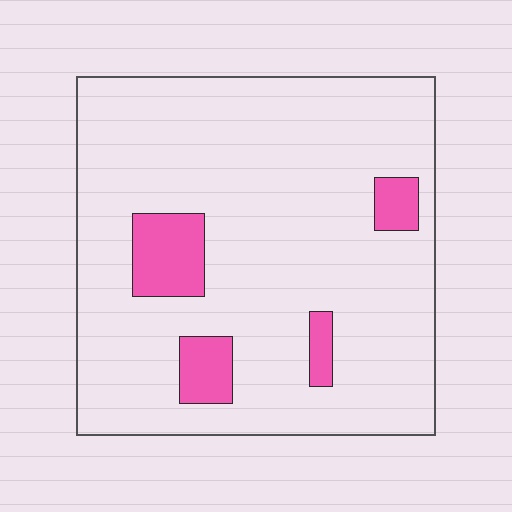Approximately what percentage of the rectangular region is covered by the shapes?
Approximately 10%.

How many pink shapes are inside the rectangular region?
4.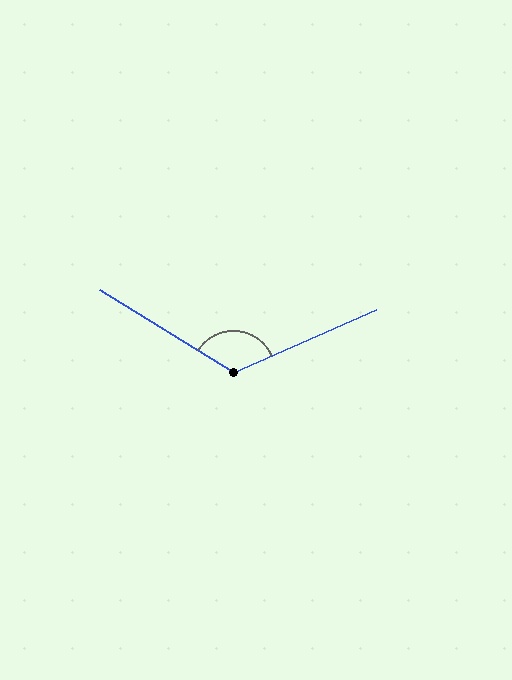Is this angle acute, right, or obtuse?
It is obtuse.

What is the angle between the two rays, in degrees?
Approximately 125 degrees.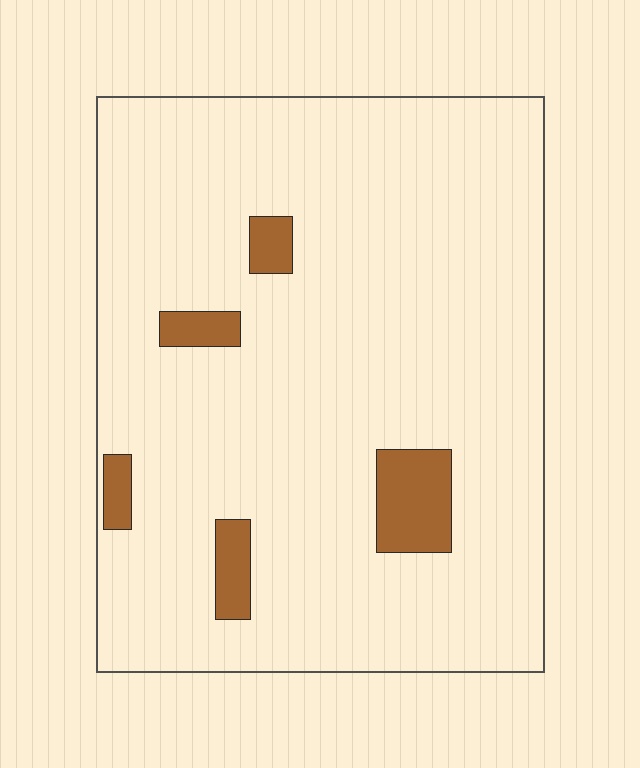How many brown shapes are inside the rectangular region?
5.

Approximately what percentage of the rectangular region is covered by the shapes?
Approximately 5%.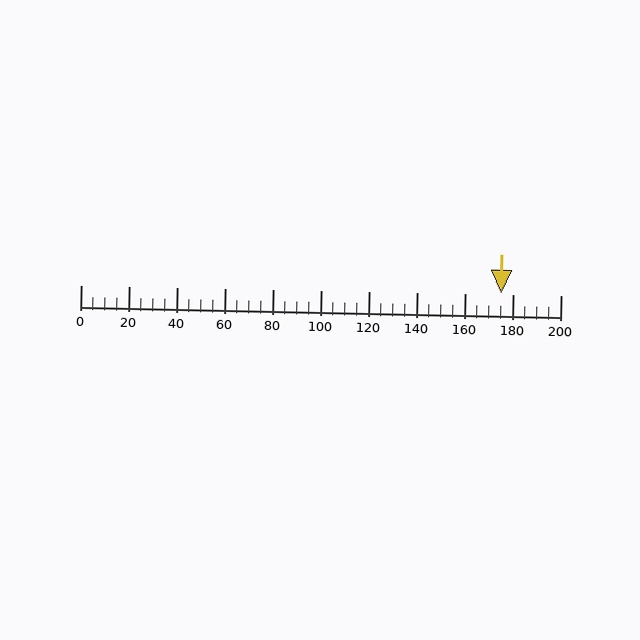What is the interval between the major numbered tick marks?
The major tick marks are spaced 20 units apart.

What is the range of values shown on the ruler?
The ruler shows values from 0 to 200.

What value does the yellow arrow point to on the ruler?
The yellow arrow points to approximately 175.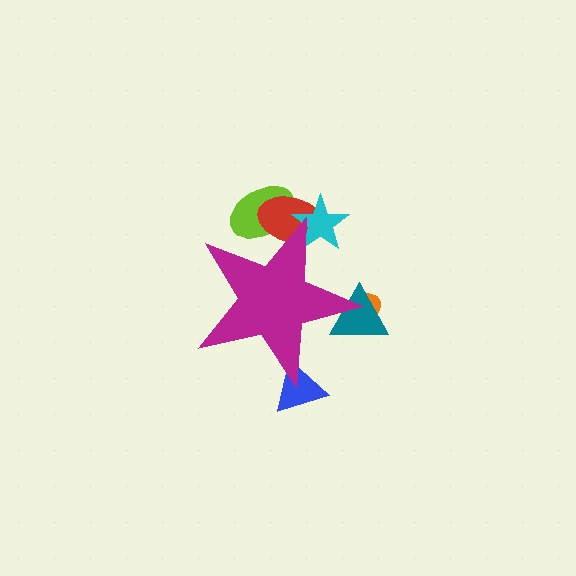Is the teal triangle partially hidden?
Yes, the teal triangle is partially hidden behind the magenta star.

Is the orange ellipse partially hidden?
Yes, the orange ellipse is partially hidden behind the magenta star.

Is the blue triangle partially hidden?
Yes, the blue triangle is partially hidden behind the magenta star.